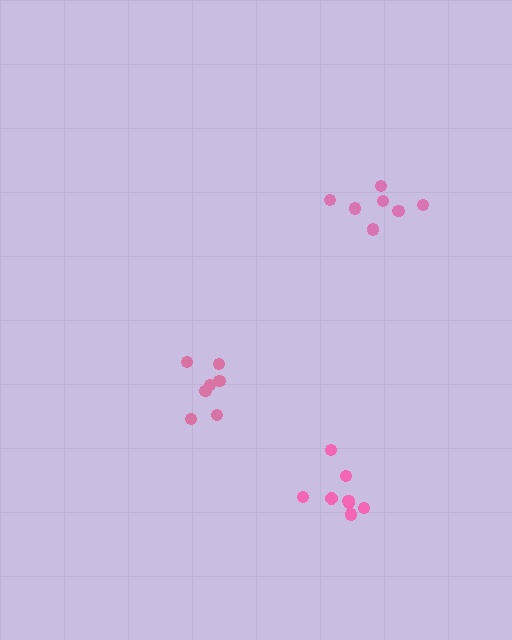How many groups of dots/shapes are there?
There are 3 groups.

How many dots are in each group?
Group 1: 7 dots, Group 2: 7 dots, Group 3: 8 dots (22 total).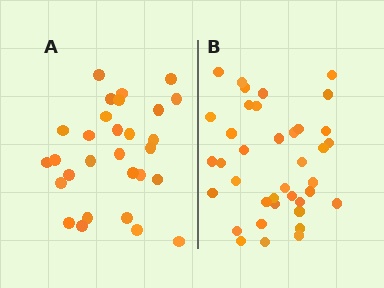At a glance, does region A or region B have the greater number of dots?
Region B (the right region) has more dots.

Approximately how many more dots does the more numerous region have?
Region B has roughly 8 or so more dots than region A.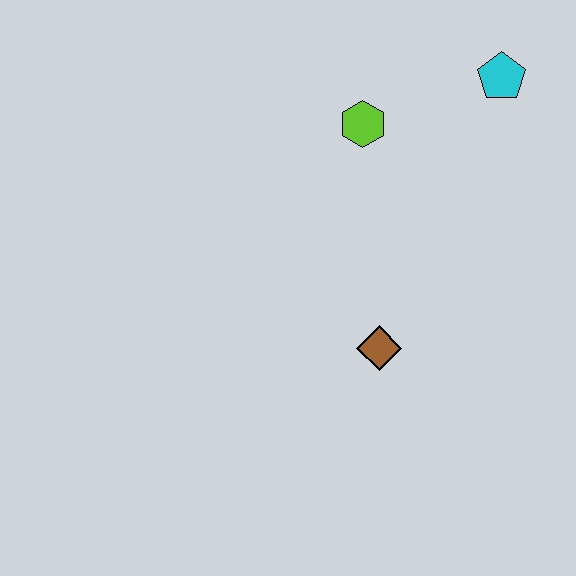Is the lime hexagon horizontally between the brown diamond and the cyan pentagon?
No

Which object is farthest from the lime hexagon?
The brown diamond is farthest from the lime hexagon.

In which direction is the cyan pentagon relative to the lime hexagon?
The cyan pentagon is to the right of the lime hexagon.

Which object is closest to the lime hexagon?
The cyan pentagon is closest to the lime hexagon.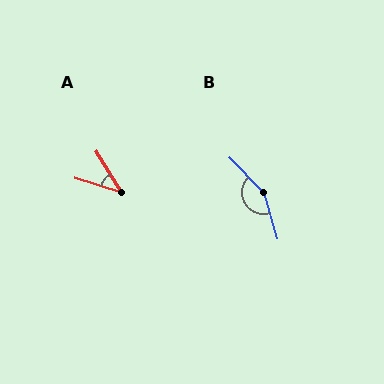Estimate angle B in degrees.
Approximately 151 degrees.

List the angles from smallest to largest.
A (41°), B (151°).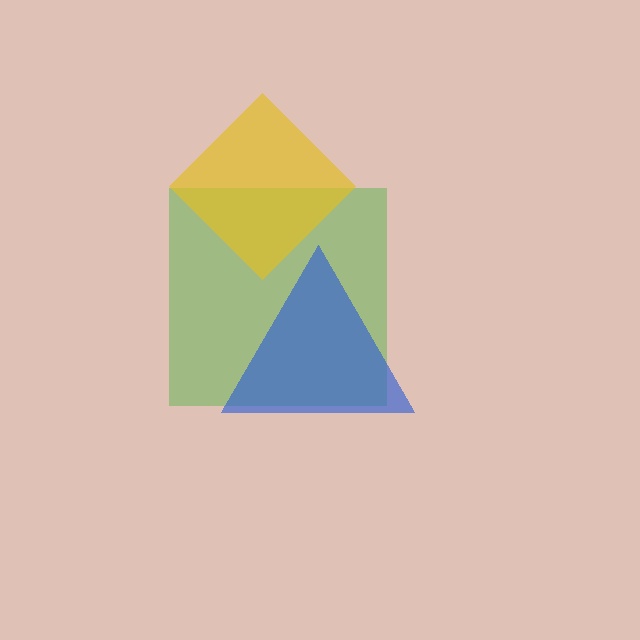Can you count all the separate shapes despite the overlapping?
Yes, there are 3 separate shapes.